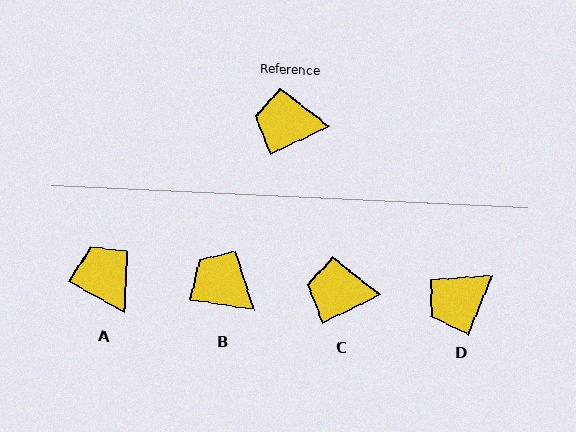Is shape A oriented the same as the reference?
No, it is off by about 54 degrees.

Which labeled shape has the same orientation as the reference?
C.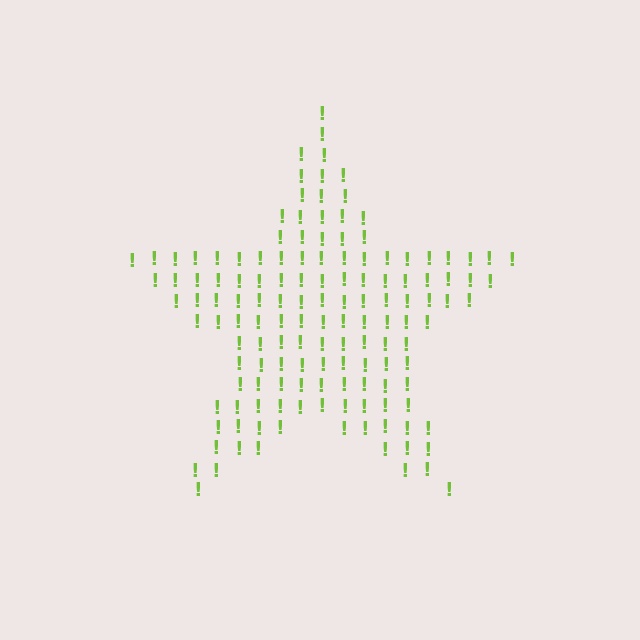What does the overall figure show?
The overall figure shows a star.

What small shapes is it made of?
It is made of small exclamation marks.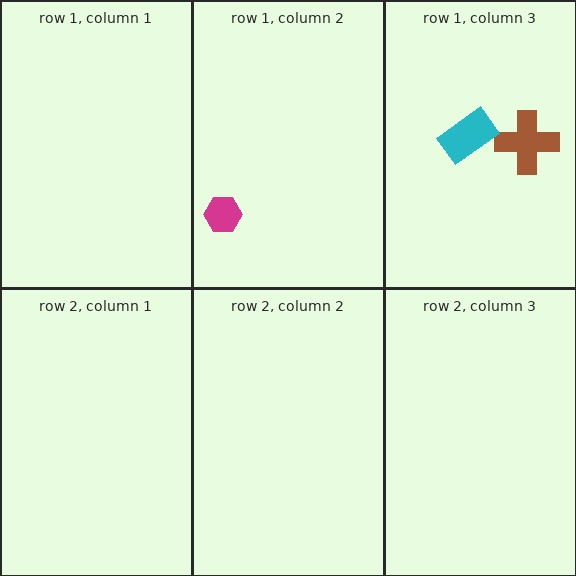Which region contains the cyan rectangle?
The row 1, column 3 region.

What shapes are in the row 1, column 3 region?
The brown cross, the cyan rectangle.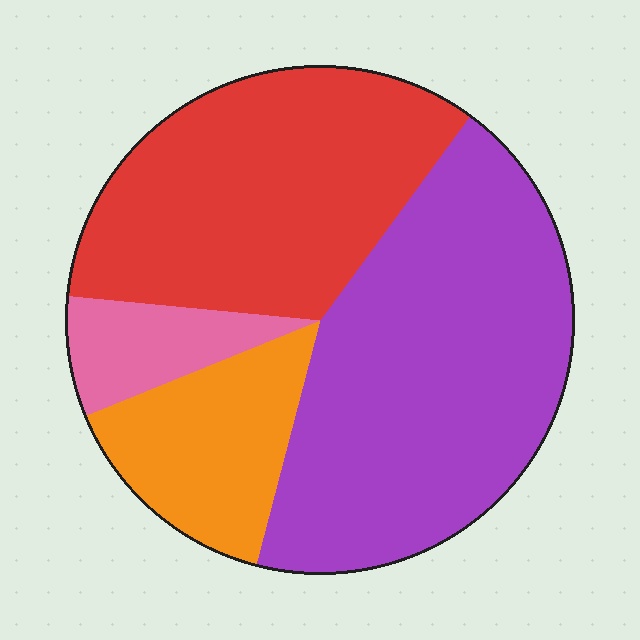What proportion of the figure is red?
Red takes up about one third (1/3) of the figure.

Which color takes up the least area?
Pink, at roughly 10%.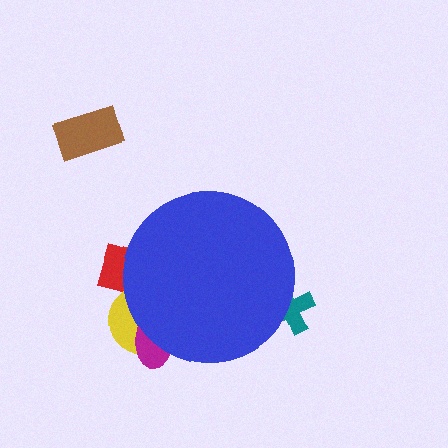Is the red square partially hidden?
Yes, the red square is partially hidden behind the blue circle.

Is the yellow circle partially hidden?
Yes, the yellow circle is partially hidden behind the blue circle.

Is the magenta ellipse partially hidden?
Yes, the magenta ellipse is partially hidden behind the blue circle.